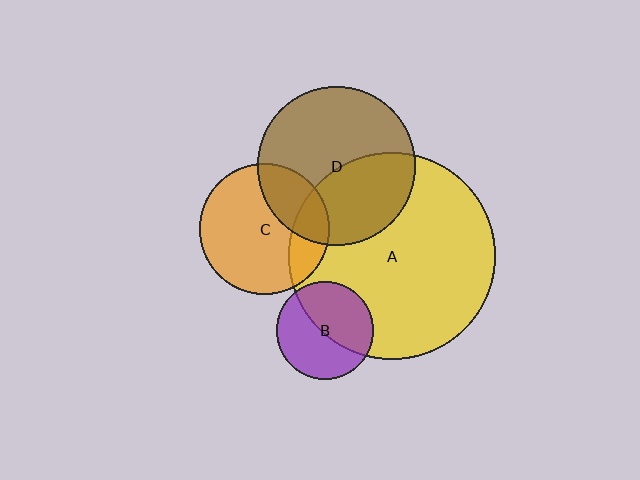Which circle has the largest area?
Circle A (yellow).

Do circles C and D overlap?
Yes.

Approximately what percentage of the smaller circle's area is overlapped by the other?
Approximately 25%.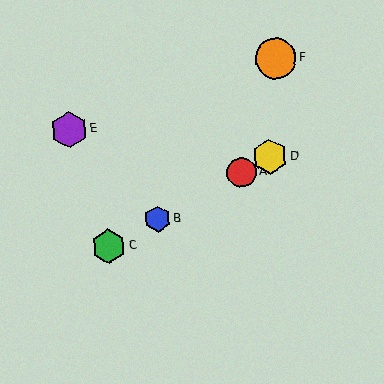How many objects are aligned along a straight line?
4 objects (A, B, C, D) are aligned along a straight line.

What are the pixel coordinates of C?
Object C is at (109, 246).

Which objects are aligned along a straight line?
Objects A, B, C, D are aligned along a straight line.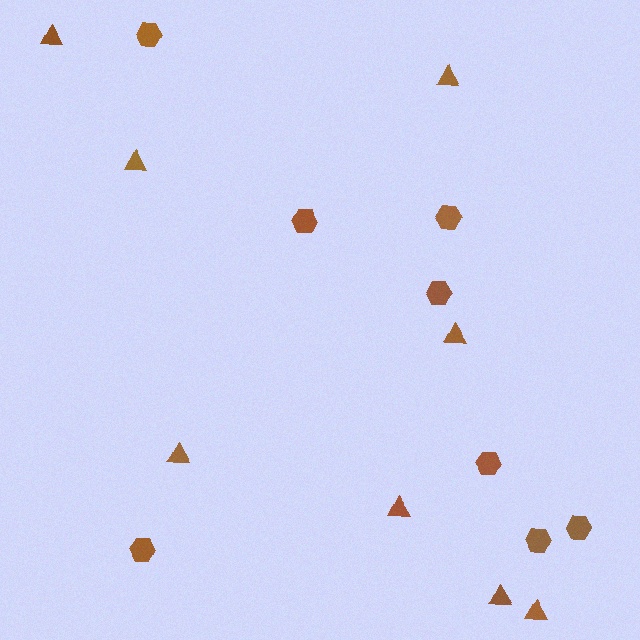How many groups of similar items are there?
There are 2 groups: one group of triangles (8) and one group of hexagons (8).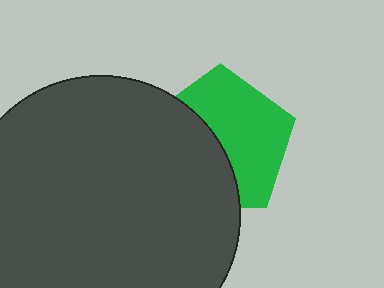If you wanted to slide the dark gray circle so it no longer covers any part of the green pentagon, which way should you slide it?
Slide it left — that is the most direct way to separate the two shapes.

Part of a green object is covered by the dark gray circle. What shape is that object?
It is a pentagon.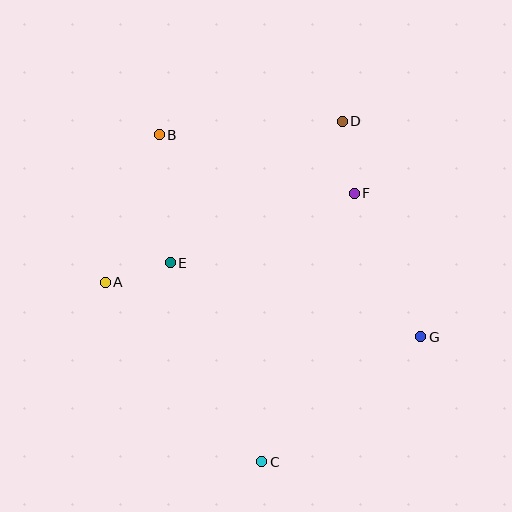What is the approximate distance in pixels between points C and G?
The distance between C and G is approximately 202 pixels.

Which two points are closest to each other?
Points A and E are closest to each other.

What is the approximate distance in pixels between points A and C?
The distance between A and C is approximately 238 pixels.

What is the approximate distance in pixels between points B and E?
The distance between B and E is approximately 128 pixels.